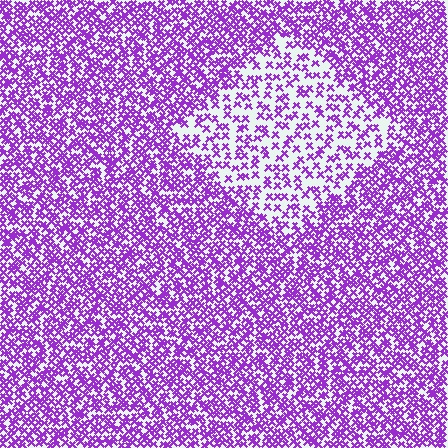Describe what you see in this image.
The image contains small purple elements arranged at two different densities. A diamond-shaped region is visible where the elements are less densely packed than the surrounding area.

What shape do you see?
I see a diamond.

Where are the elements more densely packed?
The elements are more densely packed outside the diamond boundary.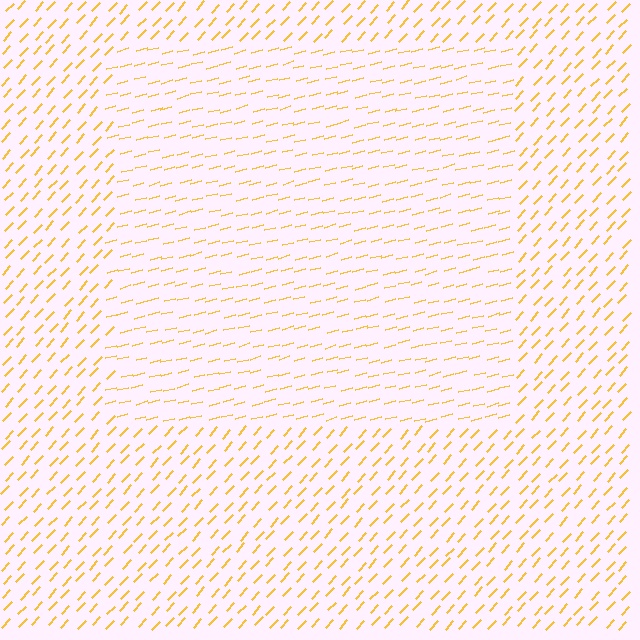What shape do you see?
I see a rectangle.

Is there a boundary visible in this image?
Yes, there is a texture boundary formed by a change in line orientation.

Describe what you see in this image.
The image is filled with small yellow line segments. A rectangle region in the image has lines oriented differently from the surrounding lines, creating a visible texture boundary.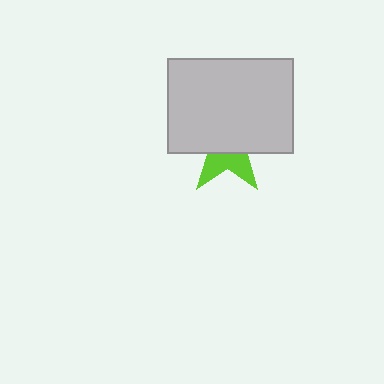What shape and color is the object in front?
The object in front is a light gray rectangle.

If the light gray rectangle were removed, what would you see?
You would see the complete lime star.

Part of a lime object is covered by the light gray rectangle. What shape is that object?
It is a star.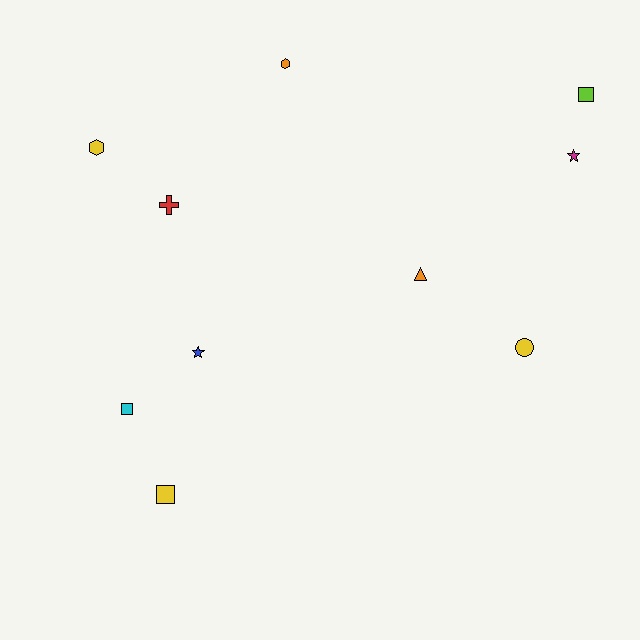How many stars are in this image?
There are 2 stars.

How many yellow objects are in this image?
There are 3 yellow objects.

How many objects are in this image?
There are 10 objects.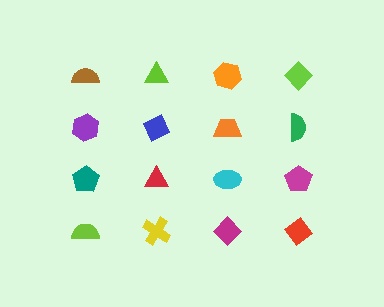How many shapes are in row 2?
4 shapes.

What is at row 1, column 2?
A lime triangle.